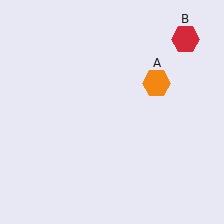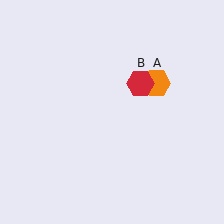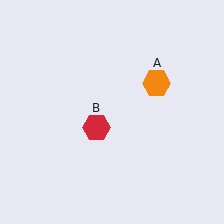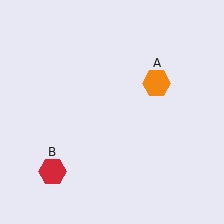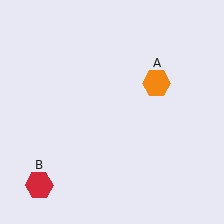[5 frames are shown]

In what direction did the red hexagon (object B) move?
The red hexagon (object B) moved down and to the left.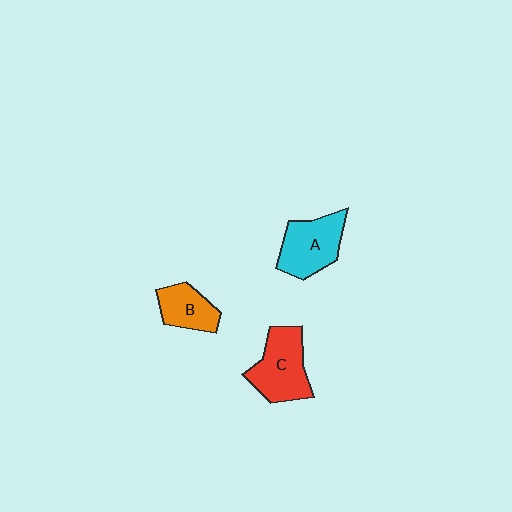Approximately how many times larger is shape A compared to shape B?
Approximately 1.4 times.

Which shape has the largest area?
Shape C (red).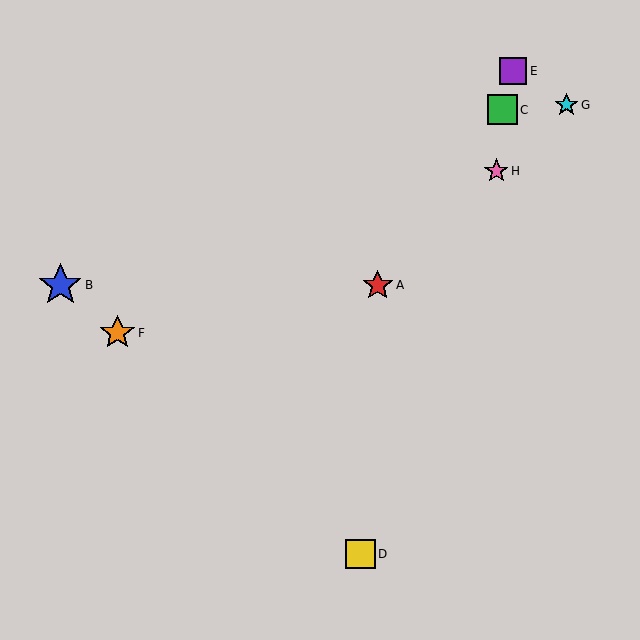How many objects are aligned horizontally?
2 objects (A, B) are aligned horizontally.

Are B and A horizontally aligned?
Yes, both are at y≈285.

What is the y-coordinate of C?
Object C is at y≈110.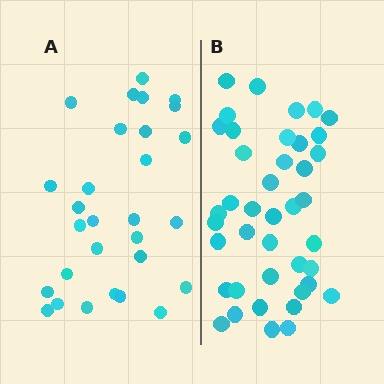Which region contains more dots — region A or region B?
Region B (the right region) has more dots.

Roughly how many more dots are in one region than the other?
Region B has roughly 12 or so more dots than region A.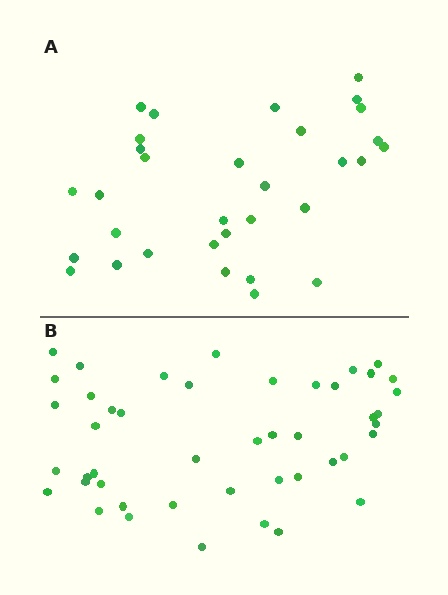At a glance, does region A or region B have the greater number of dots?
Region B (the bottom region) has more dots.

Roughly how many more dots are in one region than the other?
Region B has approximately 15 more dots than region A.